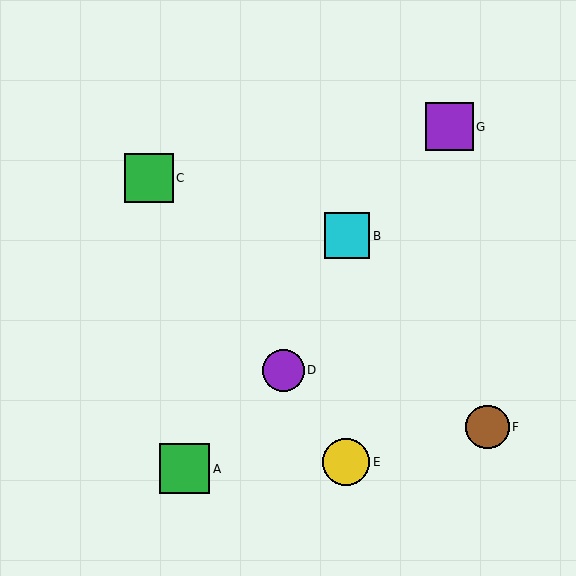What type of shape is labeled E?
Shape E is a yellow circle.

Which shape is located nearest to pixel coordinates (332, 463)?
The yellow circle (labeled E) at (346, 462) is nearest to that location.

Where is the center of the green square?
The center of the green square is at (185, 469).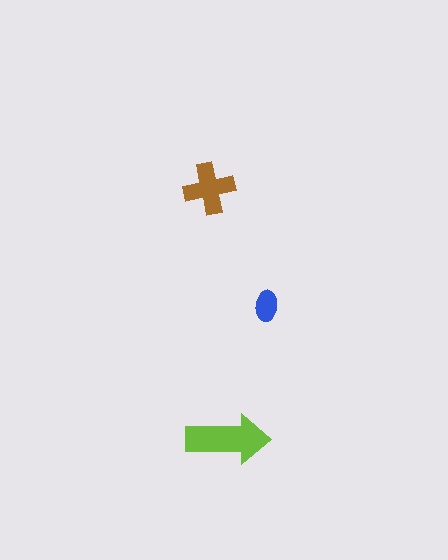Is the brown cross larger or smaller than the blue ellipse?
Larger.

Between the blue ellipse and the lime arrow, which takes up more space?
The lime arrow.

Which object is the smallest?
The blue ellipse.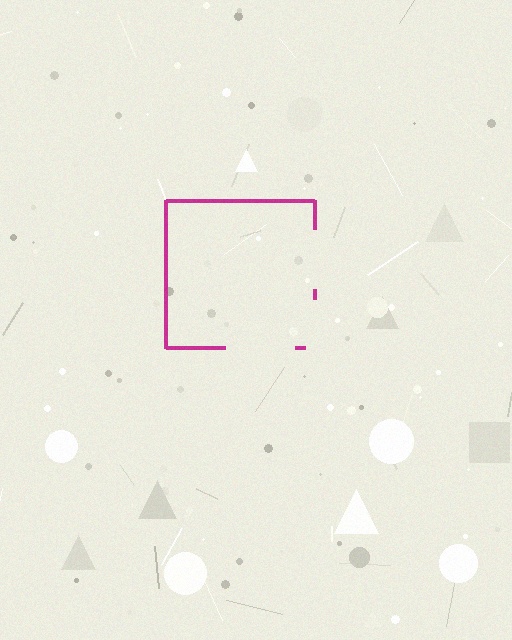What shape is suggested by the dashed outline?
The dashed outline suggests a square.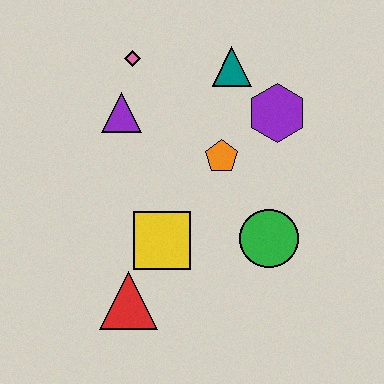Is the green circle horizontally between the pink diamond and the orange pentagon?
No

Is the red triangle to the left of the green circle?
Yes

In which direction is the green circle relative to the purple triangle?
The green circle is to the right of the purple triangle.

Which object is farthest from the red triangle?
The teal triangle is farthest from the red triangle.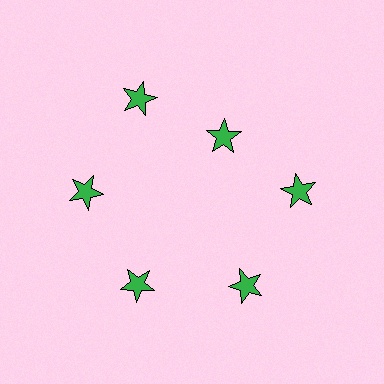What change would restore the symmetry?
The symmetry would be restored by moving it outward, back onto the ring so that all 6 stars sit at equal angles and equal distance from the center.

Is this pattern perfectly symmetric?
No. The 6 green stars are arranged in a ring, but one element near the 1 o'clock position is pulled inward toward the center, breaking the 6-fold rotational symmetry.